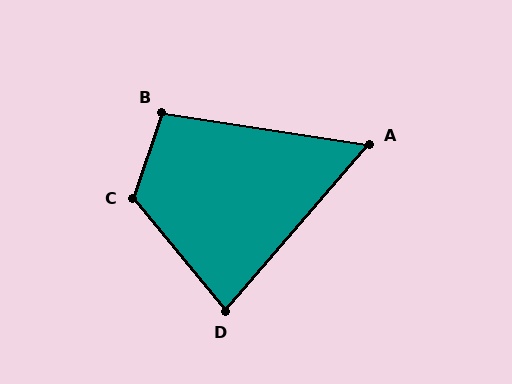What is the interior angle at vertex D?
Approximately 80 degrees (acute).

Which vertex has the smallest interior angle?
A, at approximately 58 degrees.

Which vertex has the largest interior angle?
C, at approximately 122 degrees.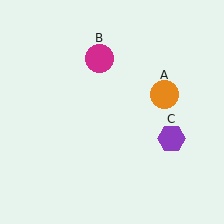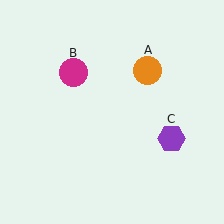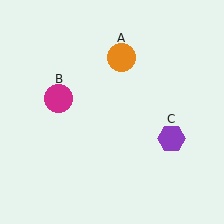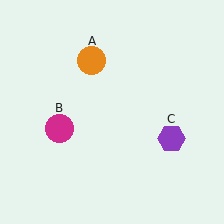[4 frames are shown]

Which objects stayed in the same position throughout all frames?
Purple hexagon (object C) remained stationary.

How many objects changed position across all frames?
2 objects changed position: orange circle (object A), magenta circle (object B).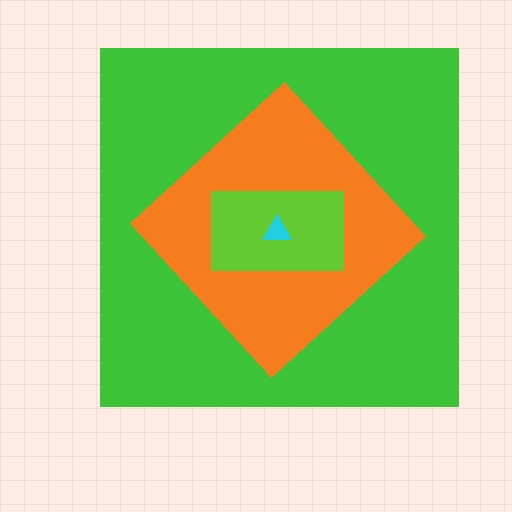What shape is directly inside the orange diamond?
The lime rectangle.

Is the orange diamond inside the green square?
Yes.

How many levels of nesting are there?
4.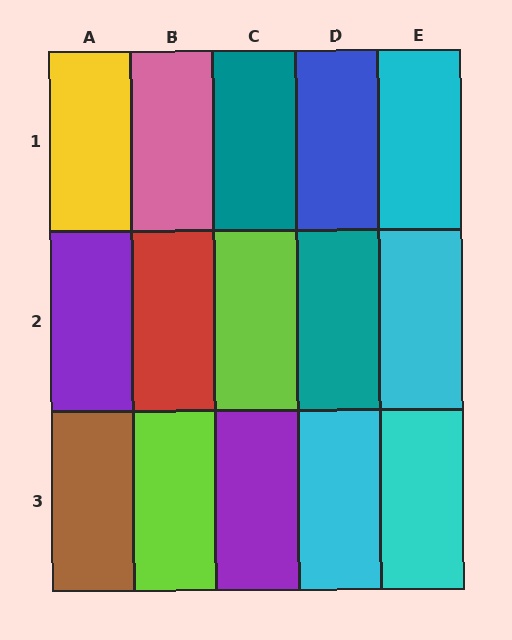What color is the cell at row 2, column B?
Red.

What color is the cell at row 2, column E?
Cyan.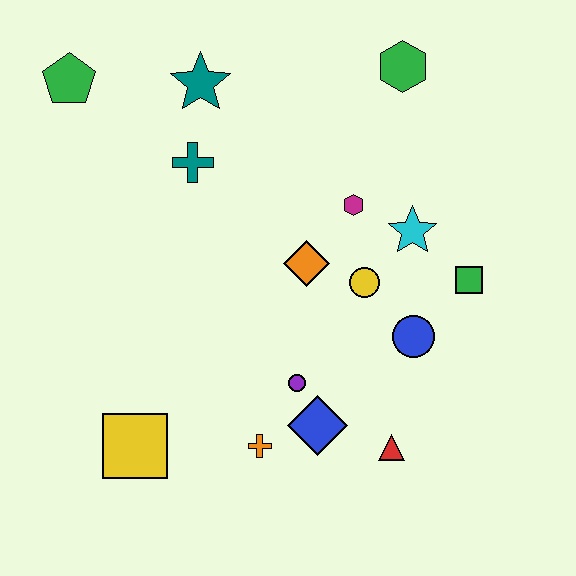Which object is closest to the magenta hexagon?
The cyan star is closest to the magenta hexagon.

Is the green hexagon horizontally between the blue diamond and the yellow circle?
No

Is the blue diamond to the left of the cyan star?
Yes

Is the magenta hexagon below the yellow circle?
No